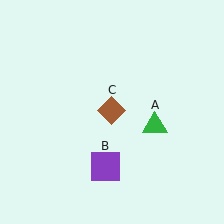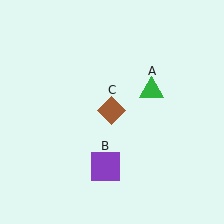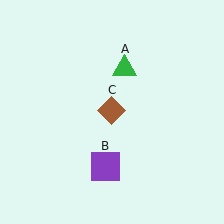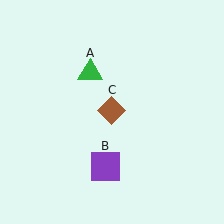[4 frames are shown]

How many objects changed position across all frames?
1 object changed position: green triangle (object A).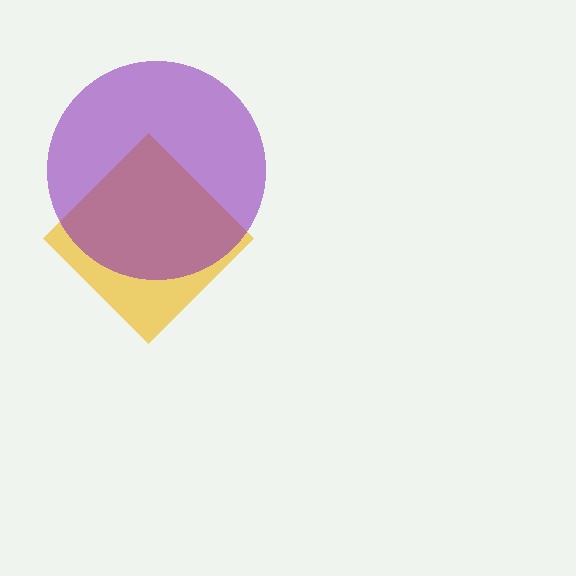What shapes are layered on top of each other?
The layered shapes are: a yellow diamond, a purple circle.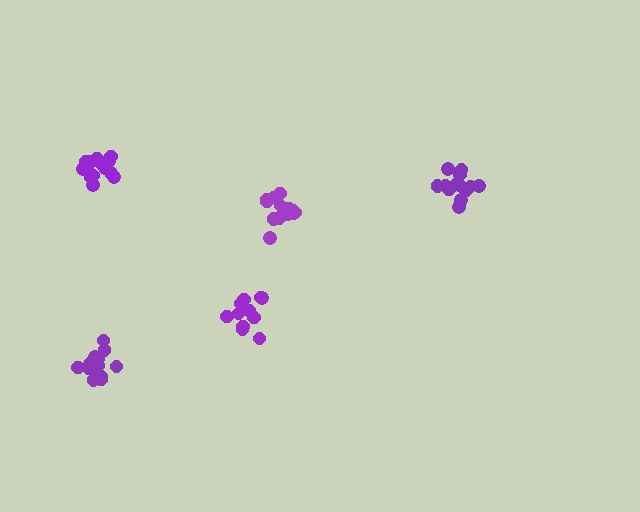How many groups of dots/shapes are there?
There are 5 groups.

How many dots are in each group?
Group 1: 15 dots, Group 2: 13 dots, Group 3: 15 dots, Group 4: 16 dots, Group 5: 11 dots (70 total).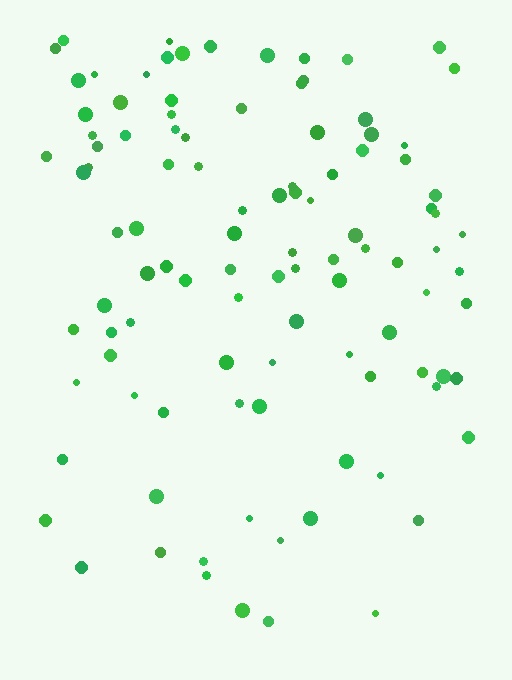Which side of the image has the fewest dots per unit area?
The bottom.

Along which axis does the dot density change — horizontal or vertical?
Vertical.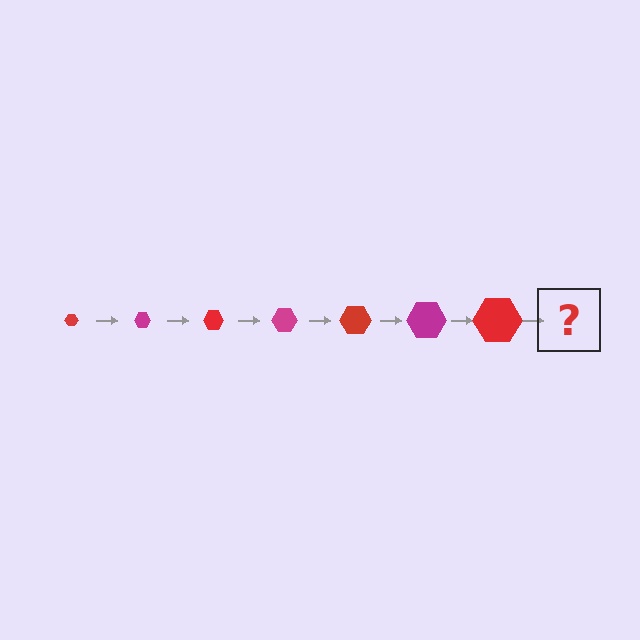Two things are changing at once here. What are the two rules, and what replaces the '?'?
The two rules are that the hexagon grows larger each step and the color cycles through red and magenta. The '?' should be a magenta hexagon, larger than the previous one.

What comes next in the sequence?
The next element should be a magenta hexagon, larger than the previous one.